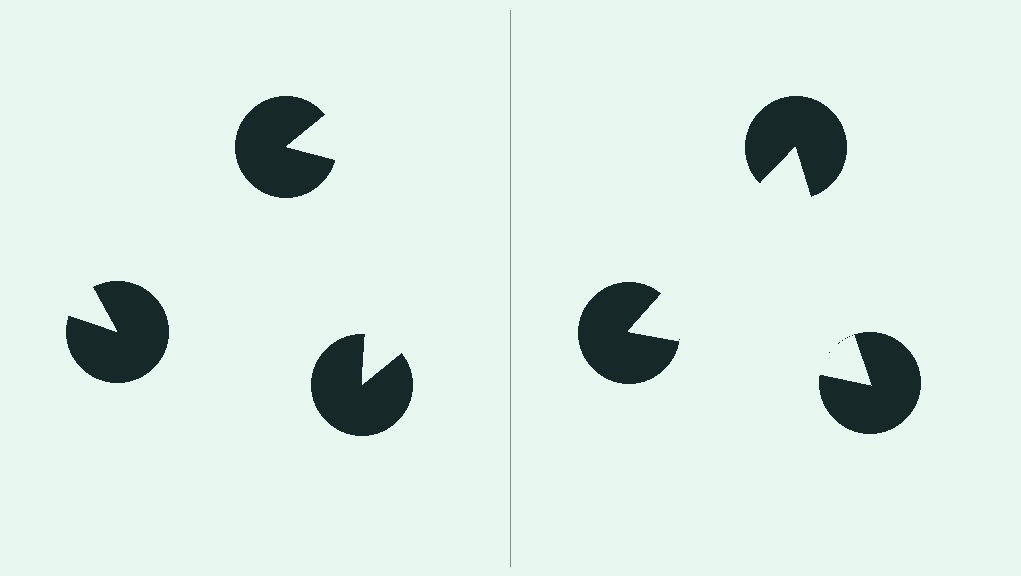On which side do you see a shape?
An illusory triangle appears on the right side. On the left side the wedge cuts are rotated, so no coherent shape forms.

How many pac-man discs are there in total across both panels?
6 — 3 on each side.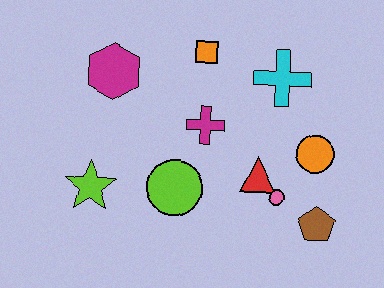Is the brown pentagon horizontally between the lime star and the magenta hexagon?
No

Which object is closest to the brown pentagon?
The pink circle is closest to the brown pentagon.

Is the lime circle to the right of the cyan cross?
No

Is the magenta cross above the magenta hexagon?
No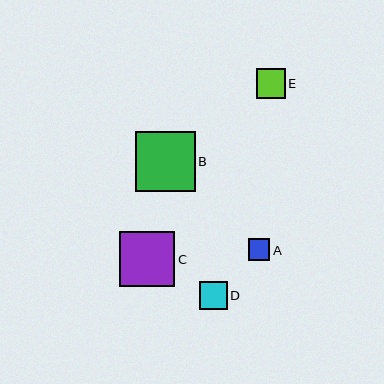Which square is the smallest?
Square A is the smallest with a size of approximately 21 pixels.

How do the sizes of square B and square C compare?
Square B and square C are approximately the same size.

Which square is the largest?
Square B is the largest with a size of approximately 60 pixels.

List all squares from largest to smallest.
From largest to smallest: B, C, E, D, A.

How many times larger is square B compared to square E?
Square B is approximately 2.1 times the size of square E.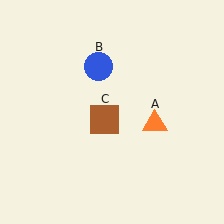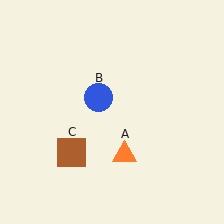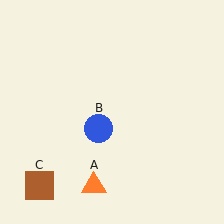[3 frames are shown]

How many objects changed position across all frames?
3 objects changed position: orange triangle (object A), blue circle (object B), brown square (object C).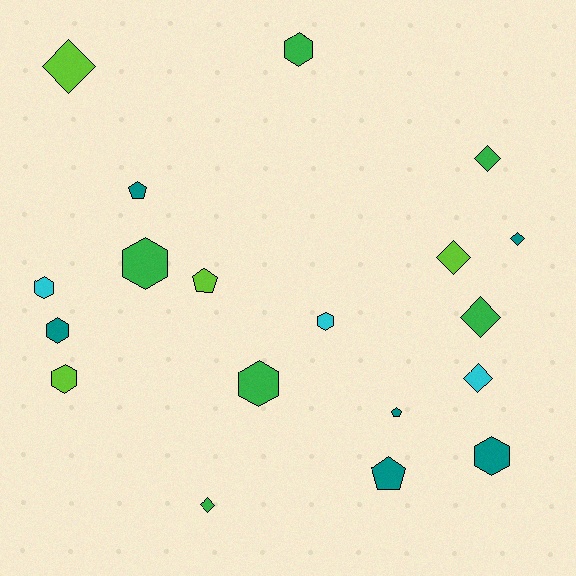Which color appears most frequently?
Green, with 6 objects.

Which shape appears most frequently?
Hexagon, with 8 objects.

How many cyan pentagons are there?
There are no cyan pentagons.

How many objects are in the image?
There are 19 objects.